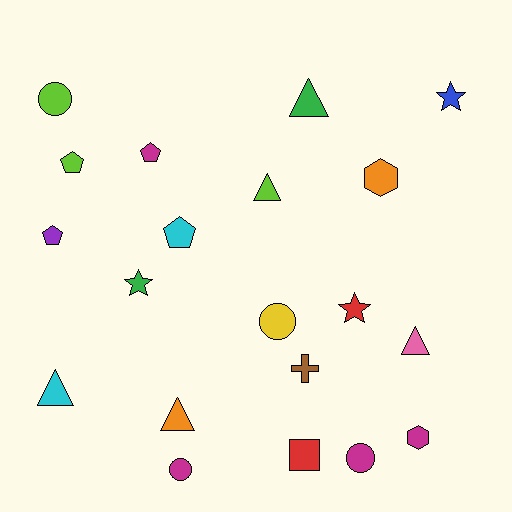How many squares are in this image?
There is 1 square.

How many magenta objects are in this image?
There are 4 magenta objects.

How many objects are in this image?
There are 20 objects.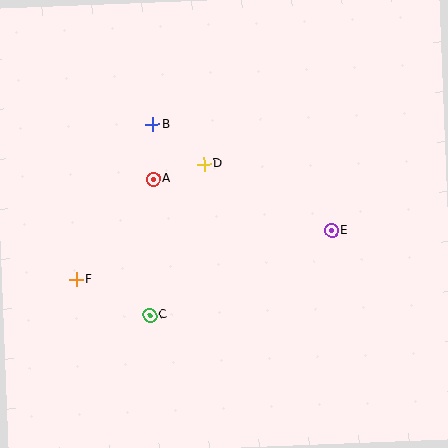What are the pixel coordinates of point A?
Point A is at (153, 179).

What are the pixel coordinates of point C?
Point C is at (150, 315).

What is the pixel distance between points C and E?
The distance between C and E is 201 pixels.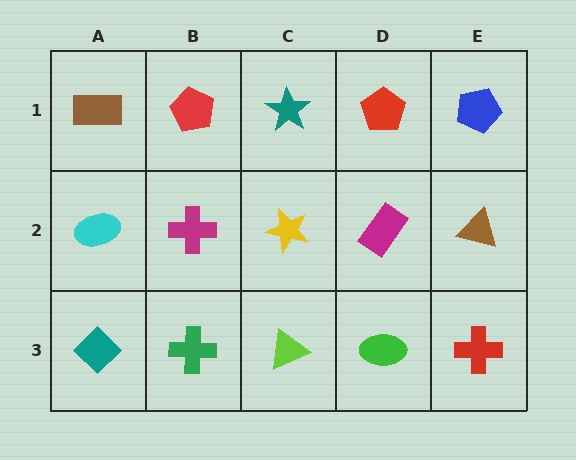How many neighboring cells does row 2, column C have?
4.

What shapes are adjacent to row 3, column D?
A magenta rectangle (row 2, column D), a lime triangle (row 3, column C), a red cross (row 3, column E).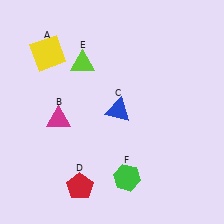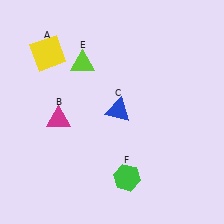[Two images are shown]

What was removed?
The red pentagon (D) was removed in Image 2.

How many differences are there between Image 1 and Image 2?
There is 1 difference between the two images.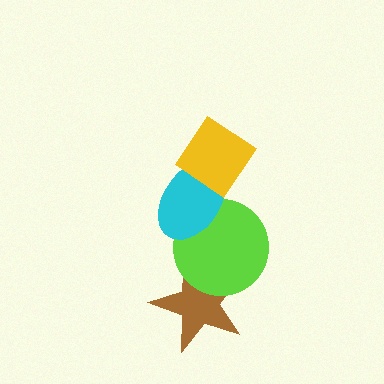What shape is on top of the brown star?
The lime circle is on top of the brown star.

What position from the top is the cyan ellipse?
The cyan ellipse is 2nd from the top.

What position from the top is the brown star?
The brown star is 4th from the top.